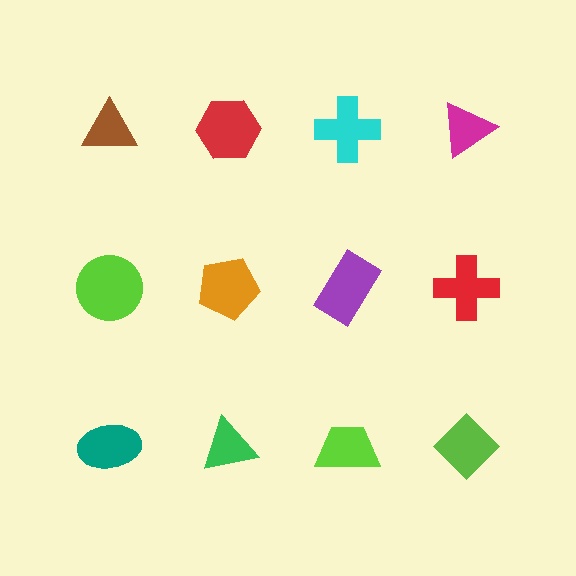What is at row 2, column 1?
A lime circle.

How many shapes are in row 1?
4 shapes.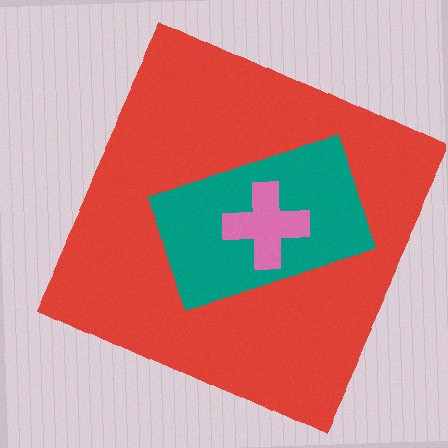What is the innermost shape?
The pink cross.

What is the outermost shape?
The red square.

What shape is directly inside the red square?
The teal rectangle.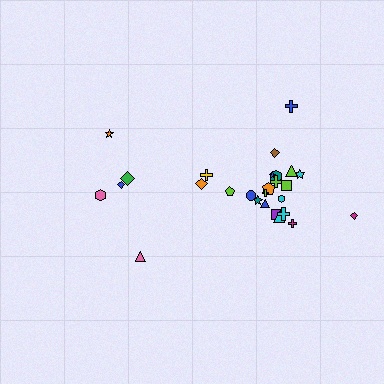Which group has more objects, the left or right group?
The right group.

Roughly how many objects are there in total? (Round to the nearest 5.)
Roughly 25 objects in total.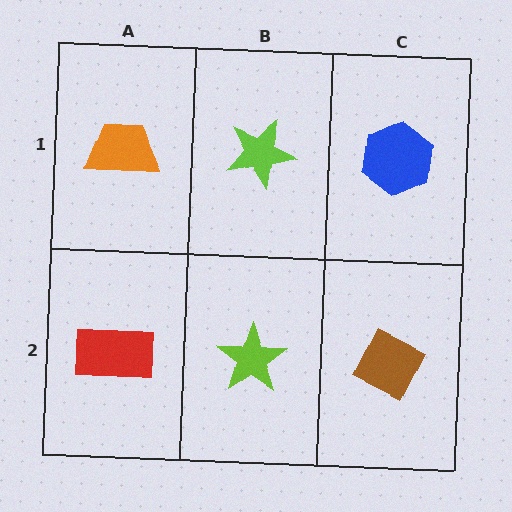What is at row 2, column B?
A lime star.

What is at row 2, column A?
A red rectangle.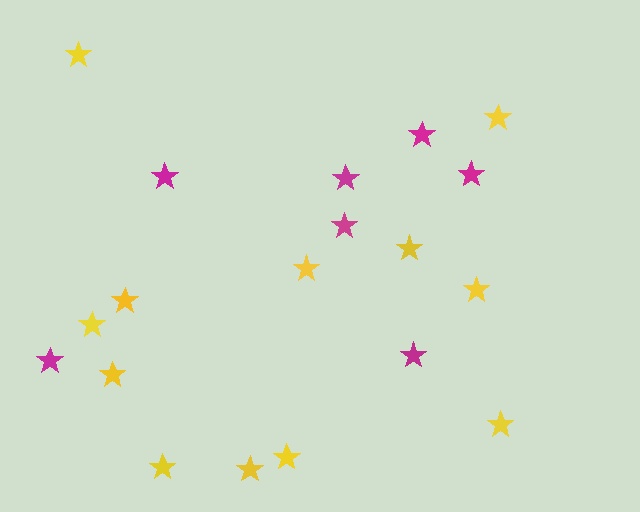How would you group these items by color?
There are 2 groups: one group of yellow stars (12) and one group of magenta stars (7).